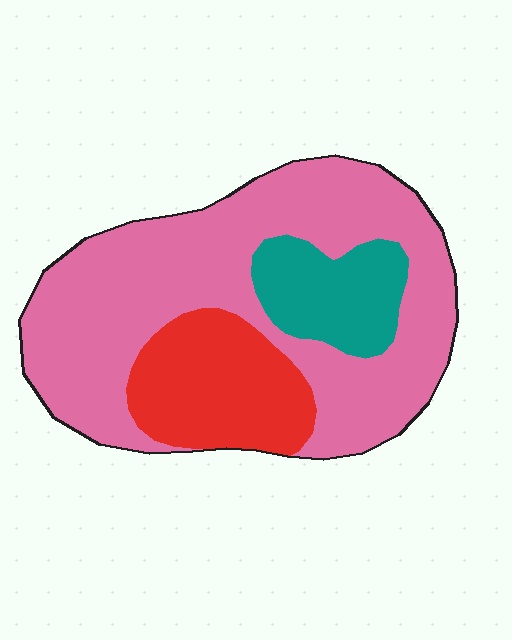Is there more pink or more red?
Pink.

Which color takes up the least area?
Teal, at roughly 15%.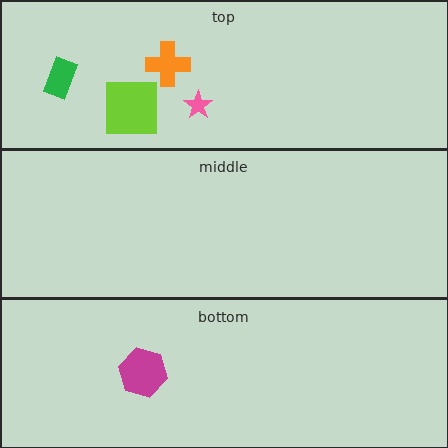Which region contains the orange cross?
The top region.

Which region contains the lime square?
The top region.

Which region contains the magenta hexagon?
The bottom region.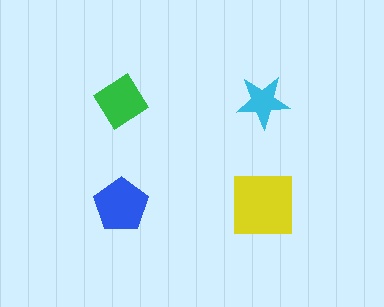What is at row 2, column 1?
A blue pentagon.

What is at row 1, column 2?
A cyan star.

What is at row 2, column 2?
A yellow square.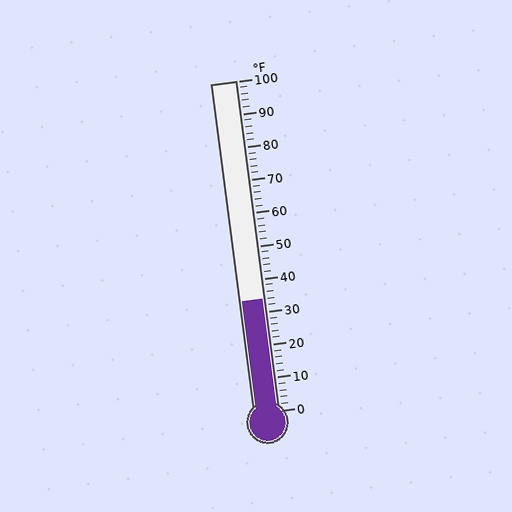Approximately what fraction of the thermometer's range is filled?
The thermometer is filled to approximately 35% of its range.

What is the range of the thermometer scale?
The thermometer scale ranges from 0°F to 100°F.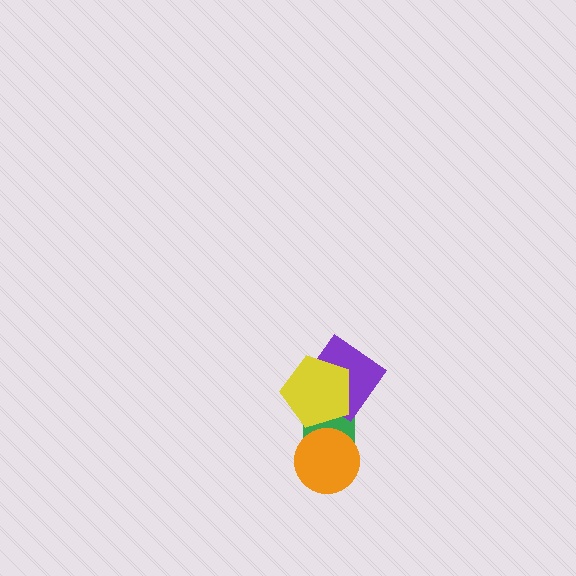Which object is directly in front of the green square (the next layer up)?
The purple diamond is directly in front of the green square.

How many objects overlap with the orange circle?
1 object overlaps with the orange circle.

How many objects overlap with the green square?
3 objects overlap with the green square.